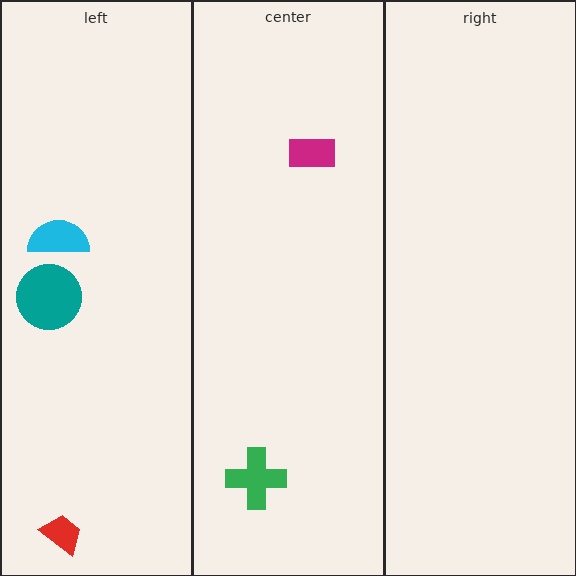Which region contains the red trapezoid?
The left region.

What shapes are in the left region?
The red trapezoid, the teal circle, the cyan semicircle.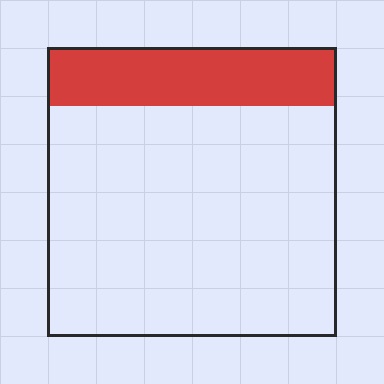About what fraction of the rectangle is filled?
About one fifth (1/5).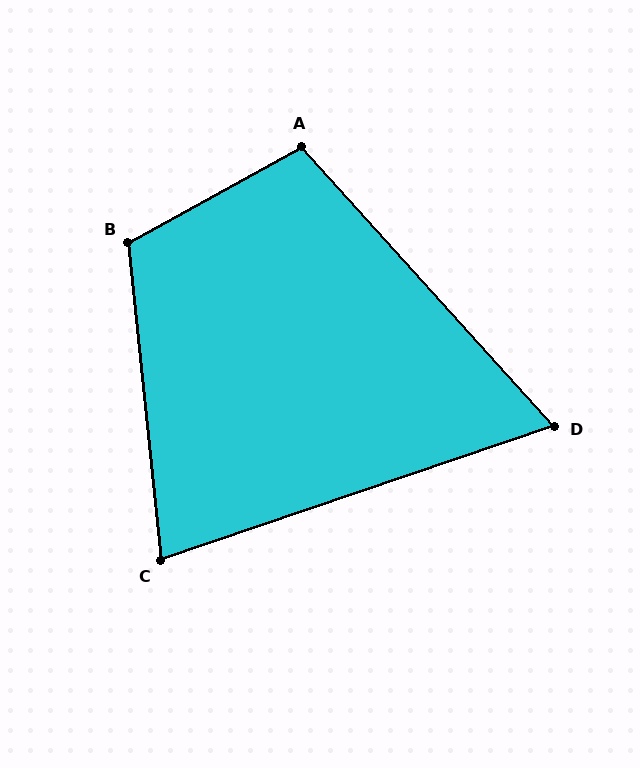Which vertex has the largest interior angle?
B, at approximately 113 degrees.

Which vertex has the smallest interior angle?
D, at approximately 67 degrees.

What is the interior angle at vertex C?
Approximately 77 degrees (acute).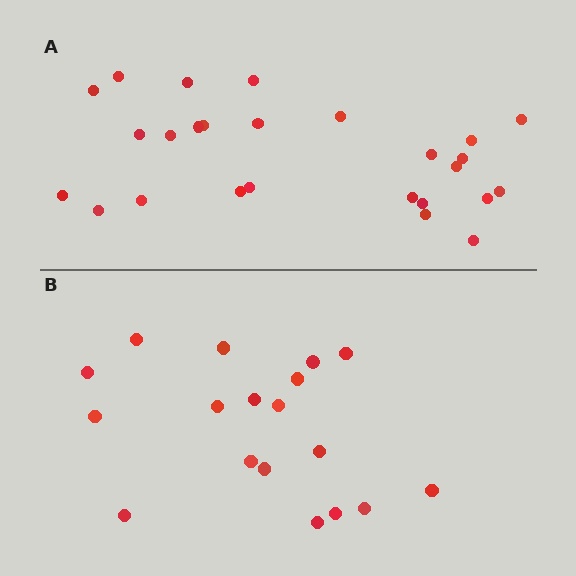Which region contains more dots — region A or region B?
Region A (the top region) has more dots.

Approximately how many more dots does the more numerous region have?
Region A has roughly 8 or so more dots than region B.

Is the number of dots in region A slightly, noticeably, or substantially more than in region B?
Region A has noticeably more, but not dramatically so. The ratio is roughly 1.4 to 1.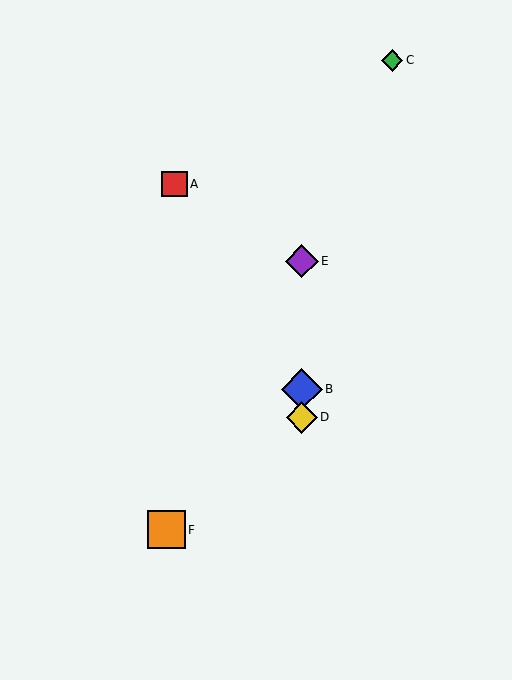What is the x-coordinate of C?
Object C is at x≈392.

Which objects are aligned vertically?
Objects B, D, E are aligned vertically.